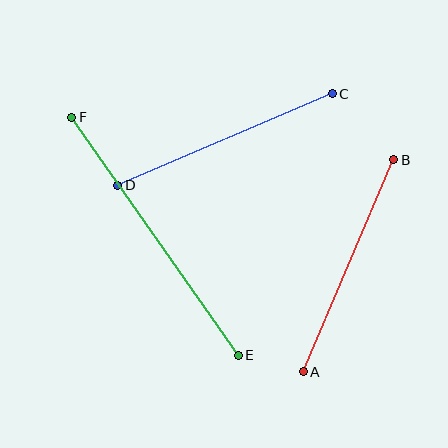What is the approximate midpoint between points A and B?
The midpoint is at approximately (349, 266) pixels.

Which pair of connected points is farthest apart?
Points E and F are farthest apart.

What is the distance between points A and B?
The distance is approximately 230 pixels.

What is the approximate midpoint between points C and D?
The midpoint is at approximately (225, 139) pixels.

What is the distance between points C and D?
The distance is approximately 233 pixels.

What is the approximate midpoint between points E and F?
The midpoint is at approximately (155, 236) pixels.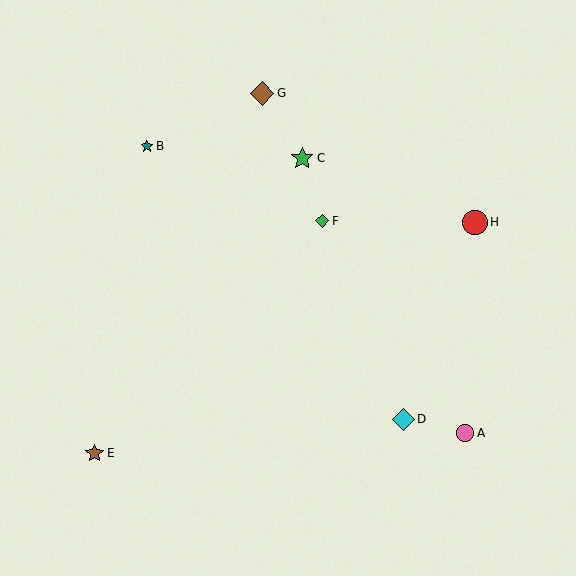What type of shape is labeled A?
Shape A is a pink circle.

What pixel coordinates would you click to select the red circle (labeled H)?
Click at (475, 222) to select the red circle H.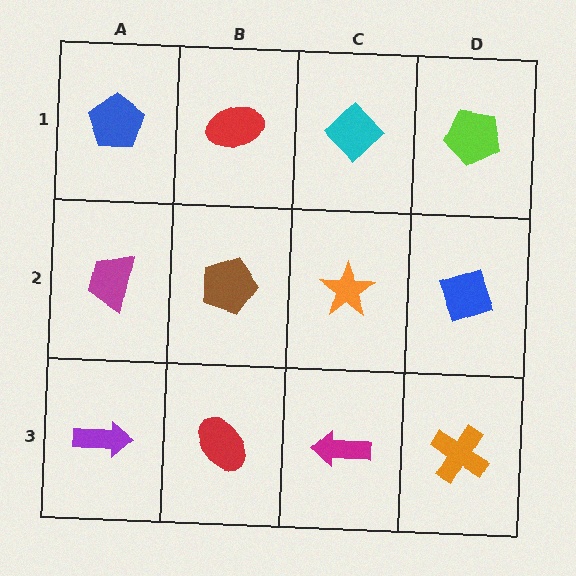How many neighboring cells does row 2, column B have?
4.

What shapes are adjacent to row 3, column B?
A brown pentagon (row 2, column B), a purple arrow (row 3, column A), a magenta arrow (row 3, column C).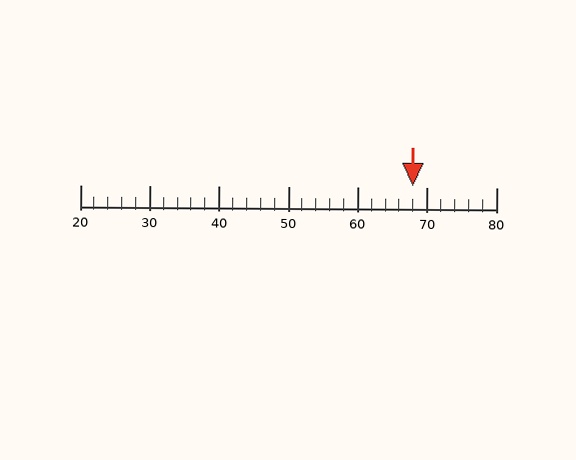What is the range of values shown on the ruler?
The ruler shows values from 20 to 80.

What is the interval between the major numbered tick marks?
The major tick marks are spaced 10 units apart.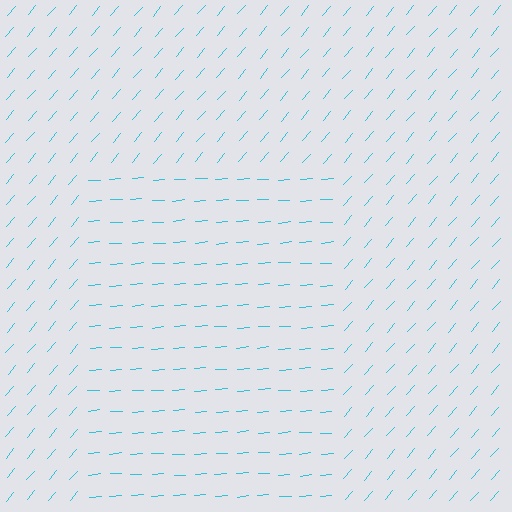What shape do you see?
I see a rectangle.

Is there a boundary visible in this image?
Yes, there is a texture boundary formed by a change in line orientation.